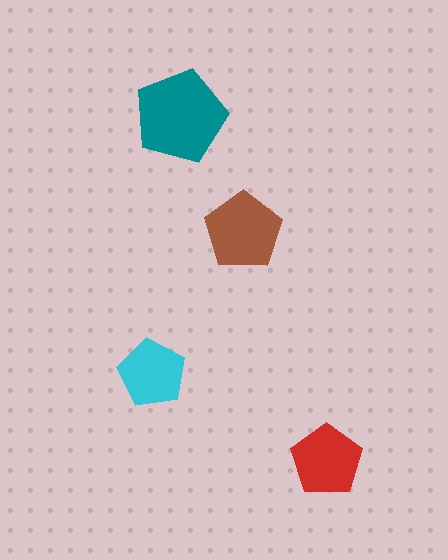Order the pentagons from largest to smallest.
the teal one, the brown one, the red one, the cyan one.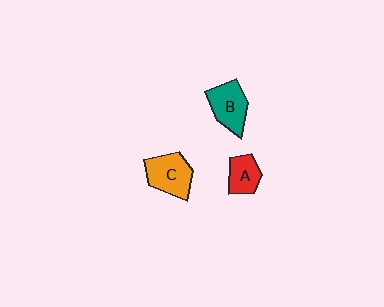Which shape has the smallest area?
Shape A (red).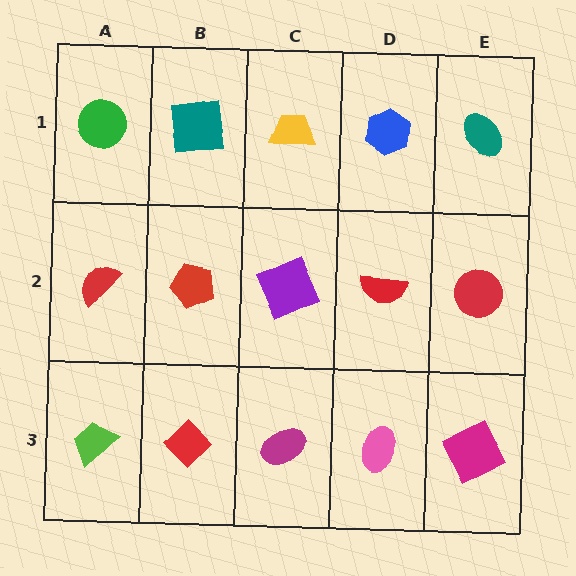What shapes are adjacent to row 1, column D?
A red semicircle (row 2, column D), a yellow trapezoid (row 1, column C), a teal ellipse (row 1, column E).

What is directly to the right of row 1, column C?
A blue hexagon.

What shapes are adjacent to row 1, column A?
A red semicircle (row 2, column A), a teal square (row 1, column B).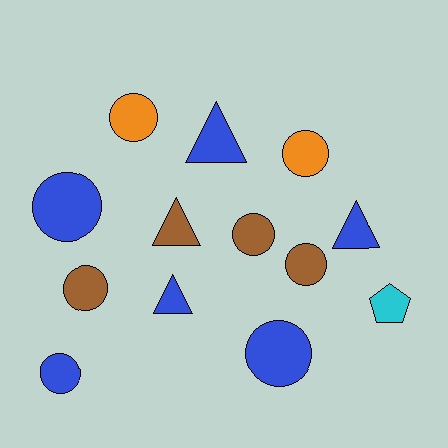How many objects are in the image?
There are 13 objects.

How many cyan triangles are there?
There are no cyan triangles.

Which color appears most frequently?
Blue, with 6 objects.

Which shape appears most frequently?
Circle, with 8 objects.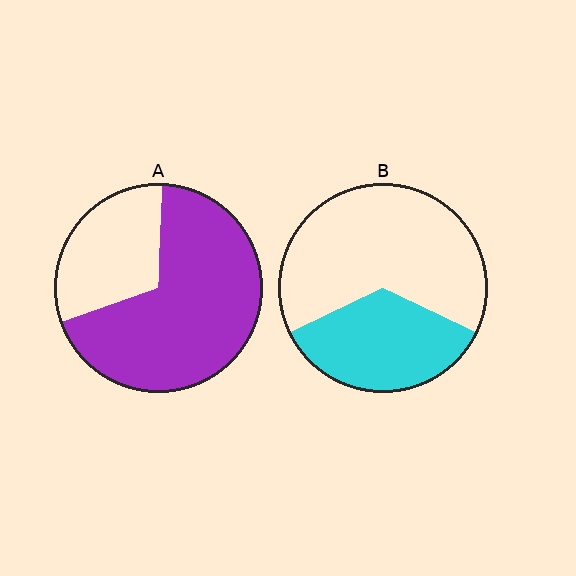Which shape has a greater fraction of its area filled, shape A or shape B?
Shape A.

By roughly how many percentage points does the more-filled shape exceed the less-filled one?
By roughly 35 percentage points (A over B).